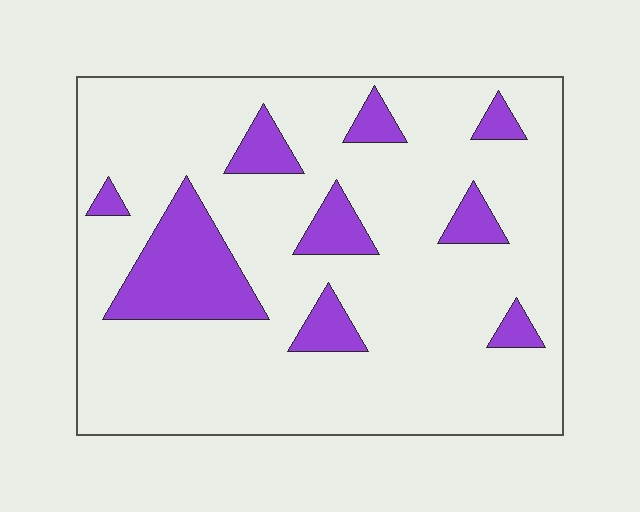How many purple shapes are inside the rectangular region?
9.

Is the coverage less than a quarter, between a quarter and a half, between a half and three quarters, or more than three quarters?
Less than a quarter.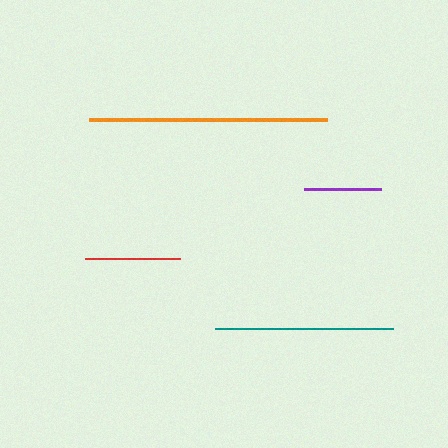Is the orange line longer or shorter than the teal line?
The orange line is longer than the teal line.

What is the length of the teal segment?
The teal segment is approximately 178 pixels long.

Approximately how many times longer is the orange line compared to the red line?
The orange line is approximately 2.5 times the length of the red line.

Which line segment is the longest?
The orange line is the longest at approximately 239 pixels.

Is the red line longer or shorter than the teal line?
The teal line is longer than the red line.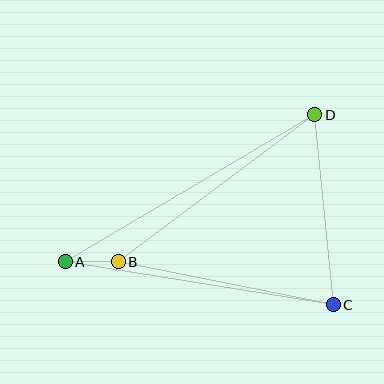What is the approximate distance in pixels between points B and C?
The distance between B and C is approximately 219 pixels.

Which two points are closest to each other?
Points A and B are closest to each other.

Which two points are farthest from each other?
Points A and D are farthest from each other.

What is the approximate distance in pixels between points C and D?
The distance between C and D is approximately 191 pixels.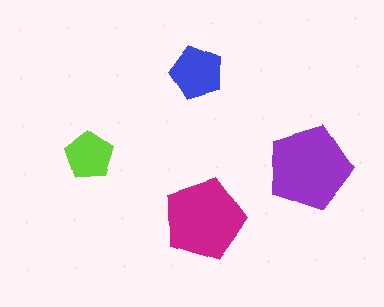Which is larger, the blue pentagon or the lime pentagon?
The blue one.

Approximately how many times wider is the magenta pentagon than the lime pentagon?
About 1.5 times wider.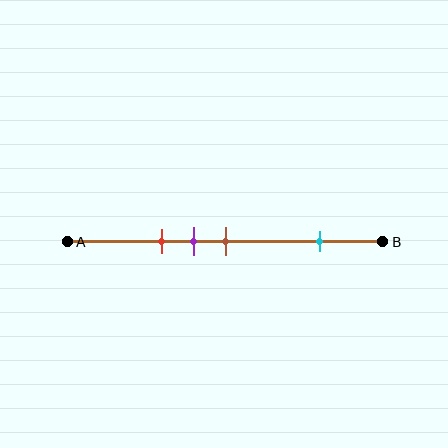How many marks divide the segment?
There are 4 marks dividing the segment.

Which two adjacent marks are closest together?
The purple and brown marks are the closest adjacent pair.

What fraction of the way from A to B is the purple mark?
The purple mark is approximately 40% (0.4) of the way from A to B.